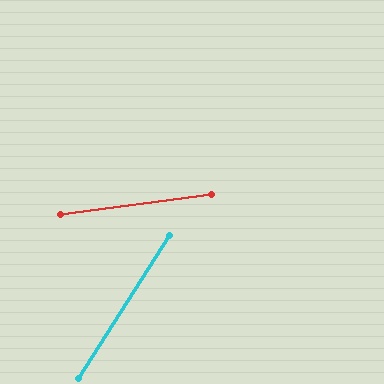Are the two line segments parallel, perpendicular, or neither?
Neither parallel nor perpendicular — they differ by about 50°.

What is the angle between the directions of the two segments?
Approximately 50 degrees.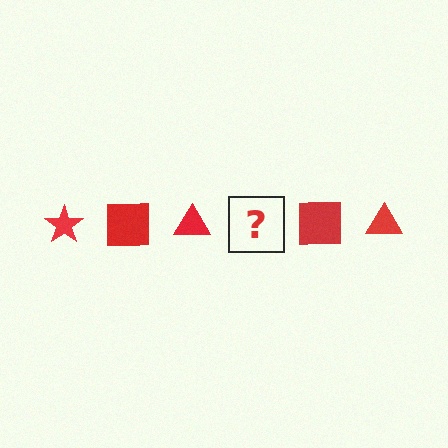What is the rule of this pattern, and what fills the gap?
The rule is that the pattern cycles through star, square, triangle shapes in red. The gap should be filled with a red star.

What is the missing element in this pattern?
The missing element is a red star.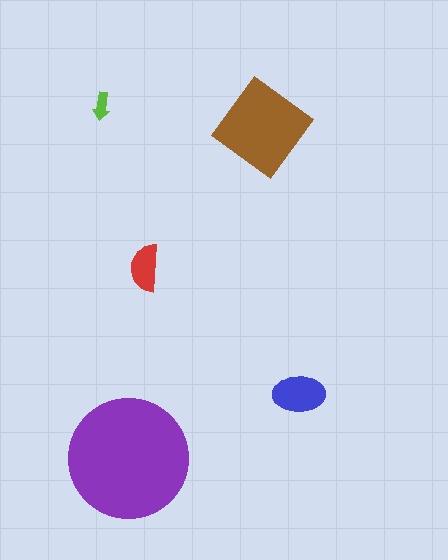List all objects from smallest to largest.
The lime arrow, the red semicircle, the blue ellipse, the brown diamond, the purple circle.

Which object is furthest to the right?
The blue ellipse is rightmost.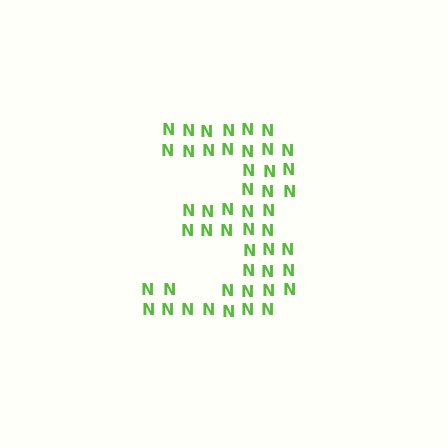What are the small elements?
The small elements are letter N's.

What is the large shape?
The large shape is the digit 3.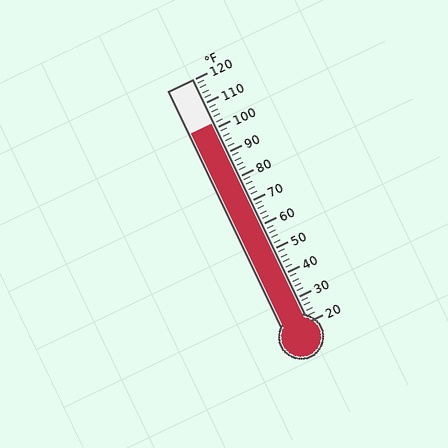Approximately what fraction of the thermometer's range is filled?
The thermometer is filled to approximately 80% of its range.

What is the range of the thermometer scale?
The thermometer scale ranges from 20°F to 120°F.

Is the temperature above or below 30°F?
The temperature is above 30°F.